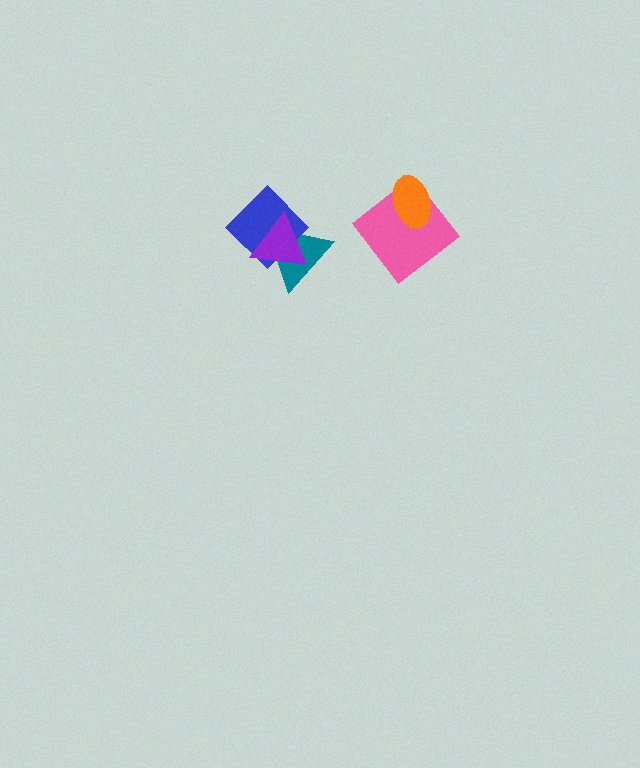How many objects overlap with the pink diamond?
1 object overlaps with the pink diamond.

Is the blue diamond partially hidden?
Yes, it is partially covered by another shape.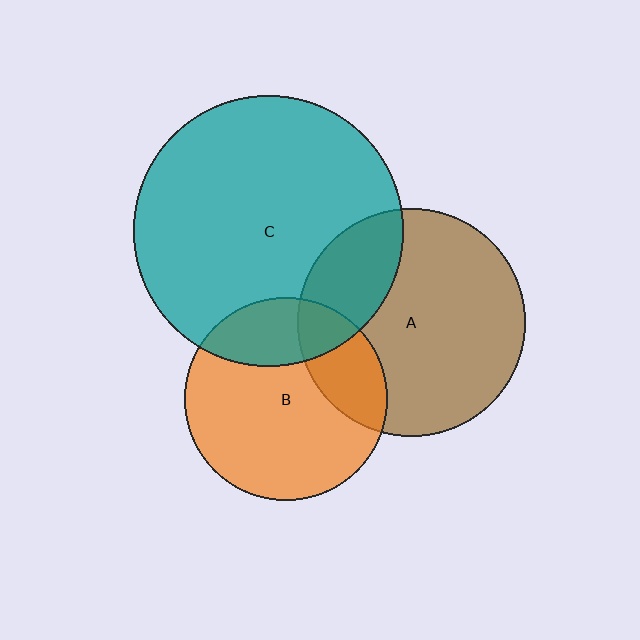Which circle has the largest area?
Circle C (teal).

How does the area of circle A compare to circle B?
Approximately 1.3 times.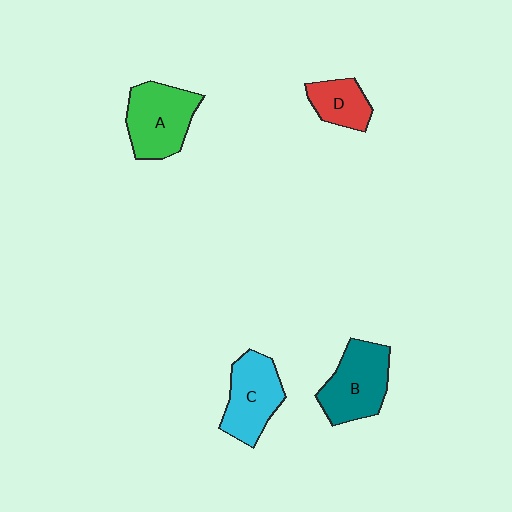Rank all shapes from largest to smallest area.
From largest to smallest: A (green), B (teal), C (cyan), D (red).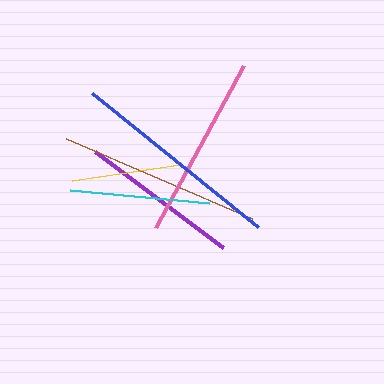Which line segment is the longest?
The blue line is the longest at approximately 214 pixels.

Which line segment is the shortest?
The yellow line is the shortest at approximately 109 pixels.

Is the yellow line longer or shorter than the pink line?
The pink line is longer than the yellow line.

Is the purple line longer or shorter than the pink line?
The pink line is longer than the purple line.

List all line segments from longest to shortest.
From longest to shortest: blue, brown, pink, purple, cyan, yellow.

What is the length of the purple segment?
The purple segment is approximately 159 pixels long.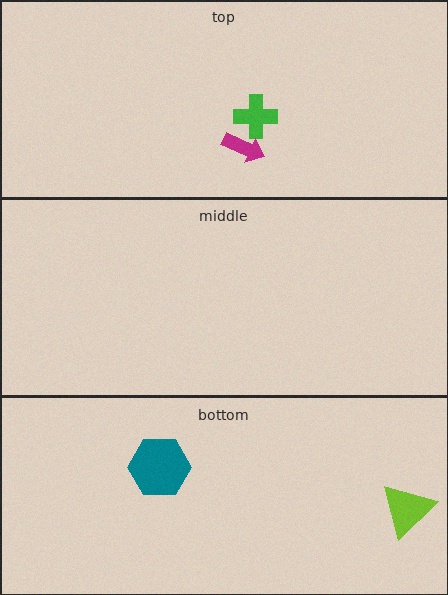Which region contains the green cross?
The top region.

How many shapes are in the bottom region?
2.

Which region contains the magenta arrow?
The top region.